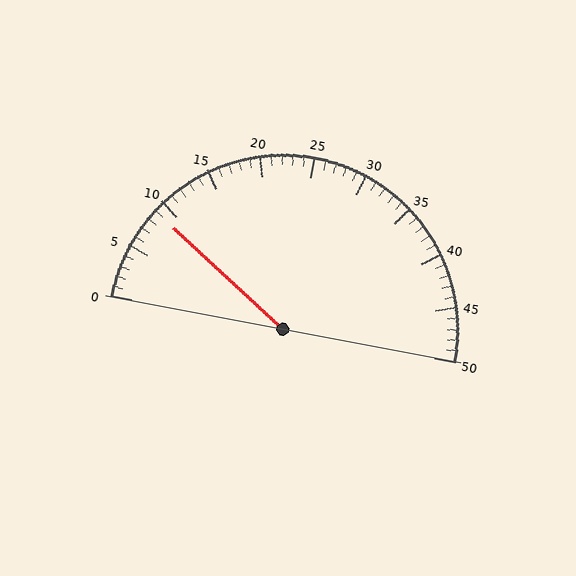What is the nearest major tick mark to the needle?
The nearest major tick mark is 10.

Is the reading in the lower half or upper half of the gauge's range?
The reading is in the lower half of the range (0 to 50).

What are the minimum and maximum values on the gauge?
The gauge ranges from 0 to 50.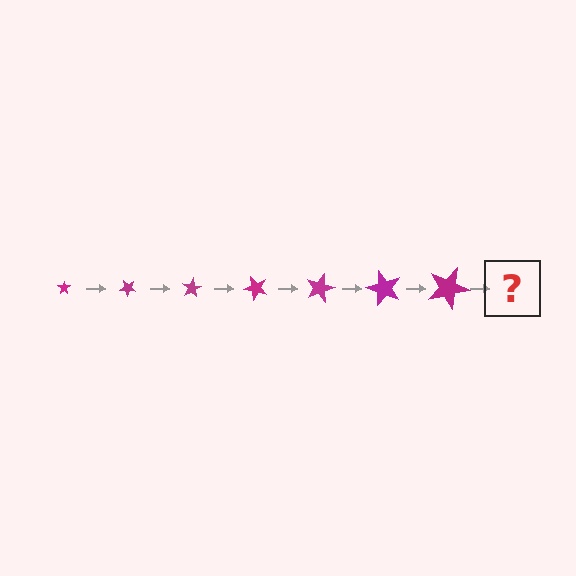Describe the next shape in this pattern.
It should be a star, larger than the previous one and rotated 280 degrees from the start.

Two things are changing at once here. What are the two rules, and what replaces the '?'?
The two rules are that the star grows larger each step and it rotates 40 degrees each step. The '?' should be a star, larger than the previous one and rotated 280 degrees from the start.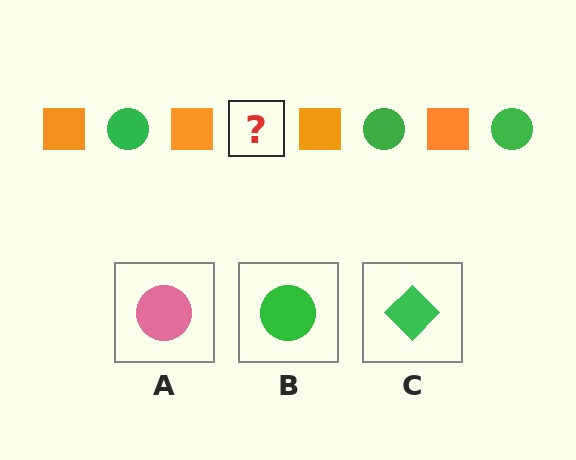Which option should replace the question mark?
Option B.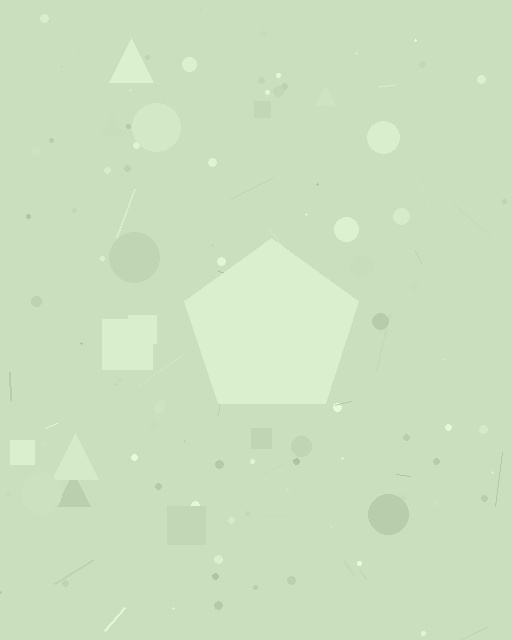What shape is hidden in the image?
A pentagon is hidden in the image.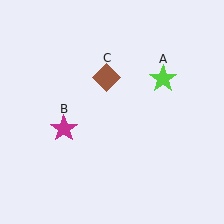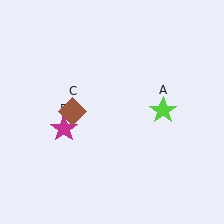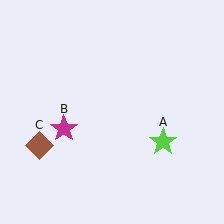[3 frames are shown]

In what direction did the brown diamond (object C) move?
The brown diamond (object C) moved down and to the left.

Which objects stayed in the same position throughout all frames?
Magenta star (object B) remained stationary.